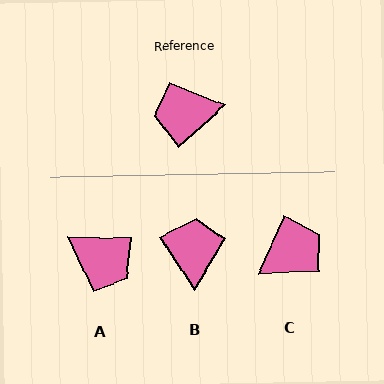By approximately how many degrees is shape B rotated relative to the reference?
Approximately 99 degrees clockwise.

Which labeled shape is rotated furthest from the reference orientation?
C, about 156 degrees away.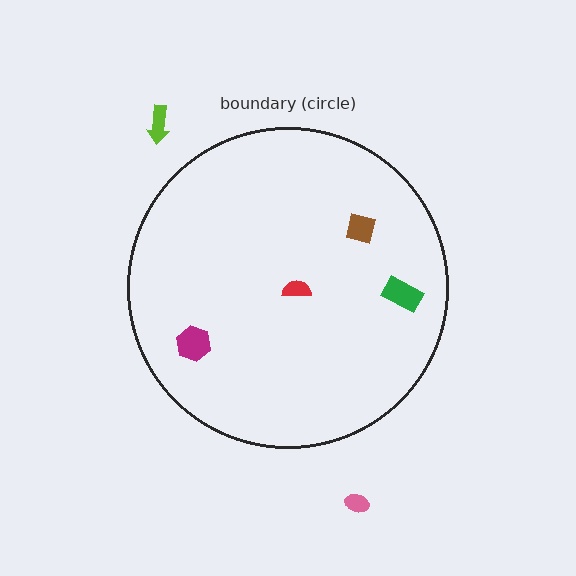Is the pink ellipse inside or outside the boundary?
Outside.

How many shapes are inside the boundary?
4 inside, 2 outside.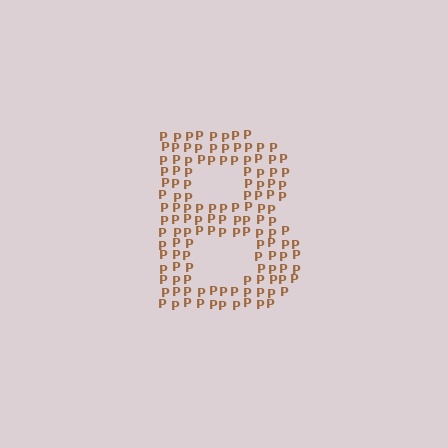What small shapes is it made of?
It is made of small letter P's.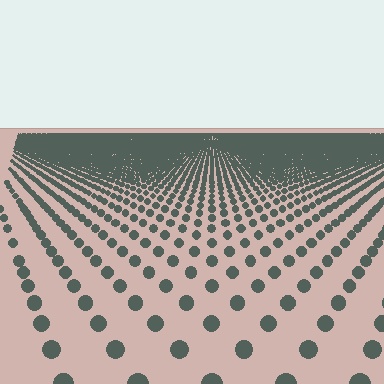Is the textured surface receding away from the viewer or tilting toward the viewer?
The surface is receding away from the viewer. Texture elements get smaller and denser toward the top.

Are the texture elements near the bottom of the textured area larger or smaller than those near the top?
Larger. Near the bottom, elements are closer to the viewer and appear at a bigger on-screen size.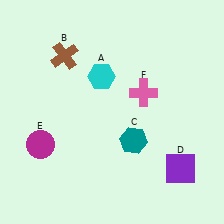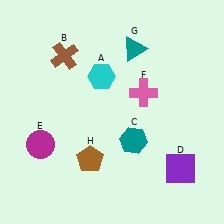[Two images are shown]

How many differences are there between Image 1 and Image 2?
There are 2 differences between the two images.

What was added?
A teal triangle (G), a brown pentagon (H) were added in Image 2.